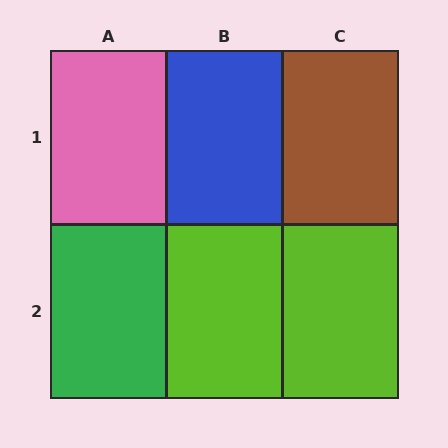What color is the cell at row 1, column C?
Brown.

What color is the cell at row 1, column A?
Pink.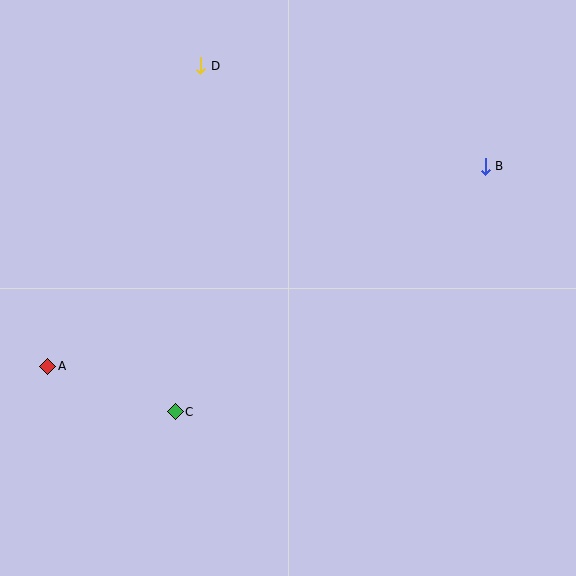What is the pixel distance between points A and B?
The distance between A and B is 481 pixels.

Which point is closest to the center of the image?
Point C at (175, 412) is closest to the center.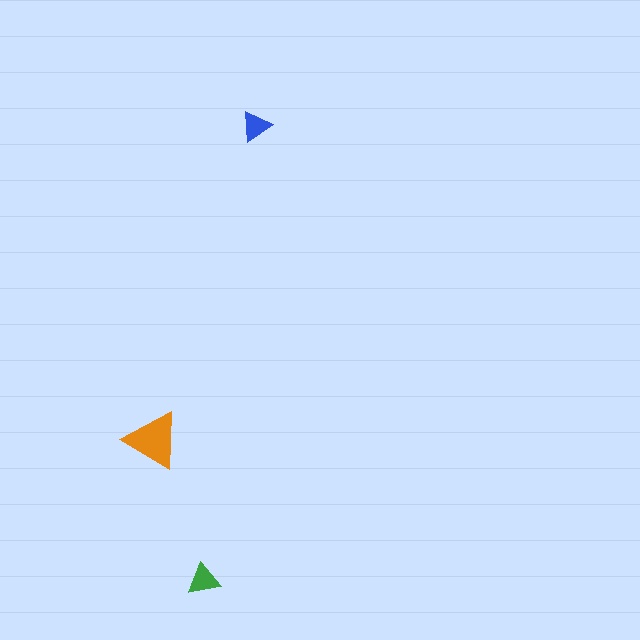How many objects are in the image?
There are 3 objects in the image.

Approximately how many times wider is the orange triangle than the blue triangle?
About 2 times wider.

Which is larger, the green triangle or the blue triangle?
The green one.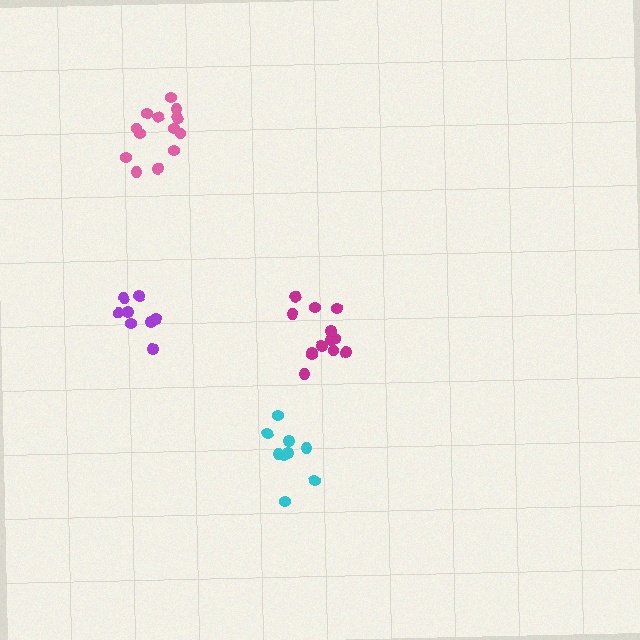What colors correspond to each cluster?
The clusters are colored: magenta, cyan, pink, purple.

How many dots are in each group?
Group 1: 13 dots, Group 2: 9 dots, Group 3: 13 dots, Group 4: 8 dots (43 total).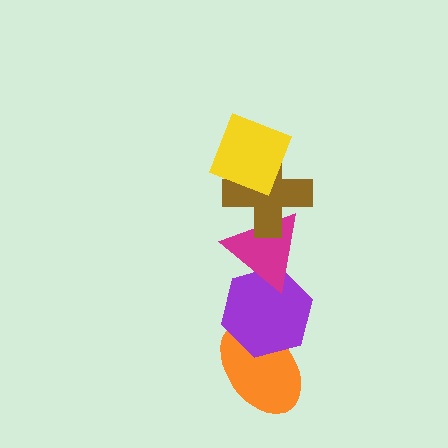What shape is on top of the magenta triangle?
The brown cross is on top of the magenta triangle.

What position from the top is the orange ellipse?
The orange ellipse is 5th from the top.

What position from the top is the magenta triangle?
The magenta triangle is 3rd from the top.